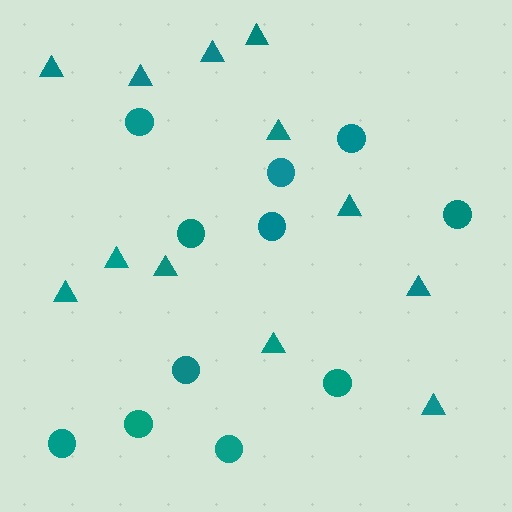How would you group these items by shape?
There are 2 groups: one group of triangles (12) and one group of circles (11).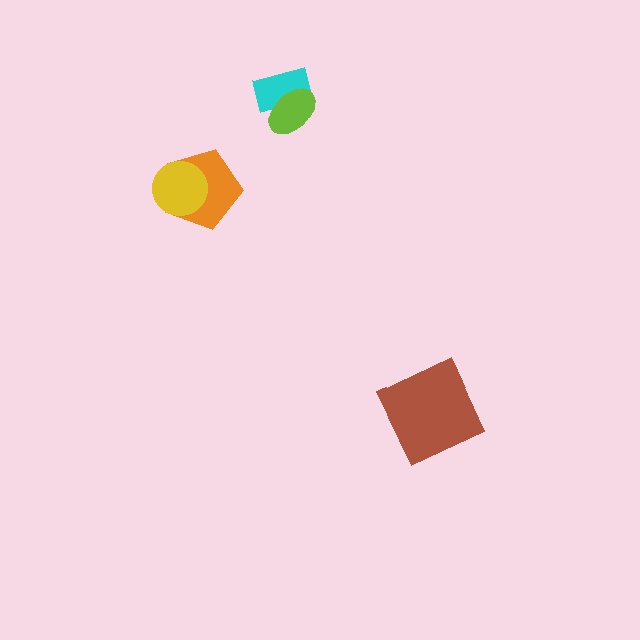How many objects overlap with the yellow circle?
1 object overlaps with the yellow circle.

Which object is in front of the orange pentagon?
The yellow circle is in front of the orange pentagon.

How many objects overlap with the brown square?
0 objects overlap with the brown square.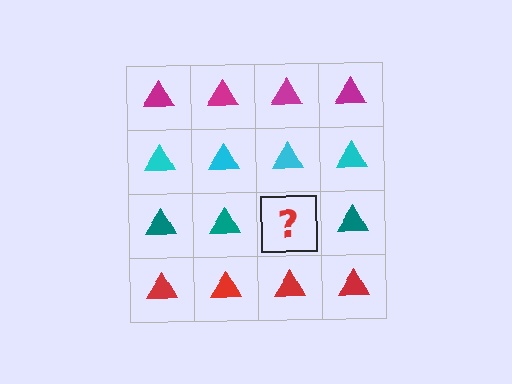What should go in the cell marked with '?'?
The missing cell should contain a teal triangle.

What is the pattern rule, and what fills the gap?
The rule is that each row has a consistent color. The gap should be filled with a teal triangle.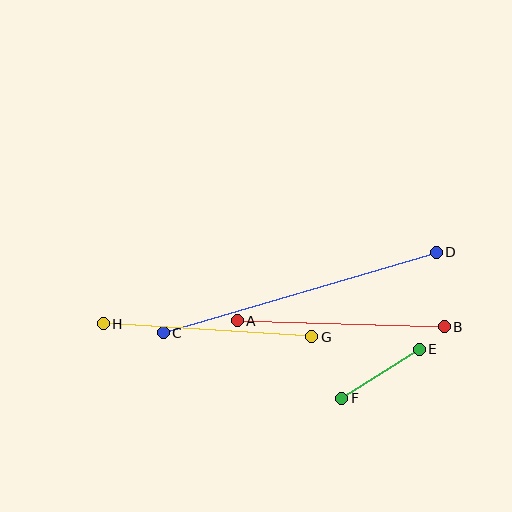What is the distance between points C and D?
The distance is approximately 284 pixels.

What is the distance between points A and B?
The distance is approximately 207 pixels.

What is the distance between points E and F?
The distance is approximately 92 pixels.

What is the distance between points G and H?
The distance is approximately 209 pixels.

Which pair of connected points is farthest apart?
Points C and D are farthest apart.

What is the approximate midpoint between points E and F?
The midpoint is at approximately (380, 374) pixels.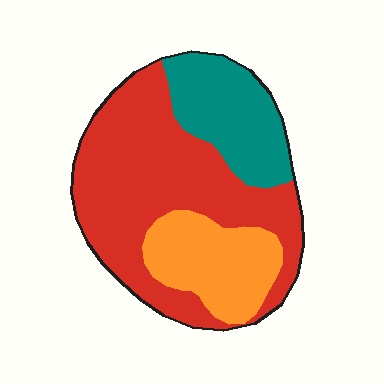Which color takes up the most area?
Red, at roughly 55%.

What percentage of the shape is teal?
Teal covers around 20% of the shape.